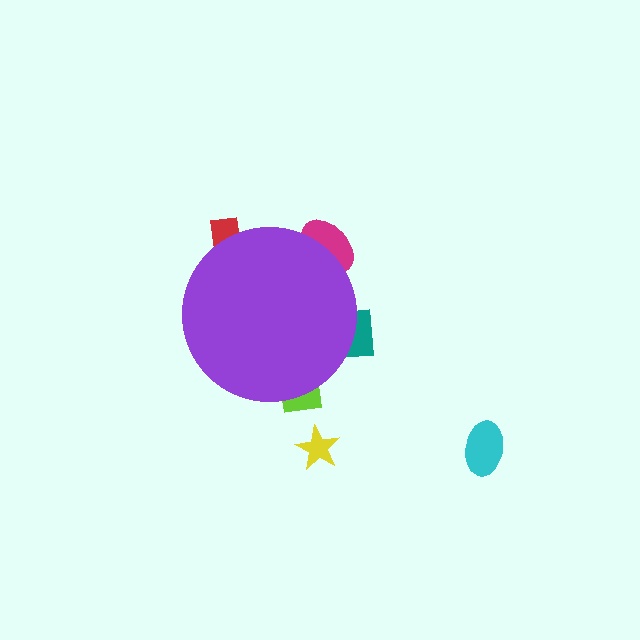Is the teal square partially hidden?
Yes, the teal square is partially hidden behind the purple circle.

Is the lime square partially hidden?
Yes, the lime square is partially hidden behind the purple circle.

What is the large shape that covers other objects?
A purple circle.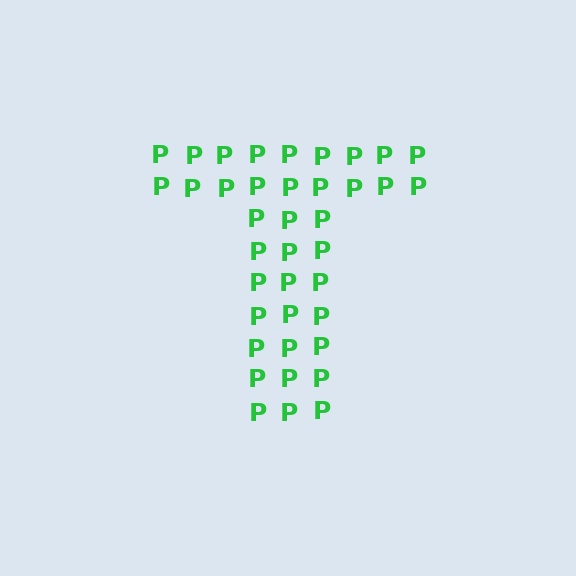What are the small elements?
The small elements are letter P's.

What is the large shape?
The large shape is the letter T.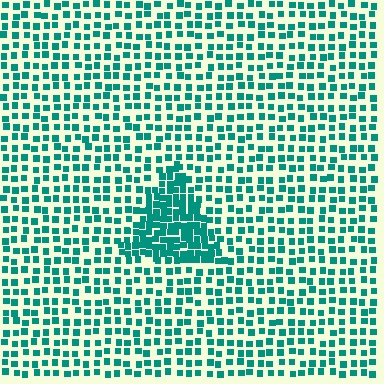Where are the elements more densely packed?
The elements are more densely packed inside the triangle boundary.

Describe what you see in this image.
The image contains small teal elements arranged at two different densities. A triangle-shaped region is visible where the elements are more densely packed than the surrounding area.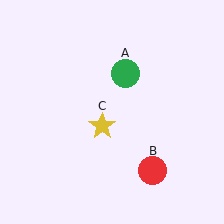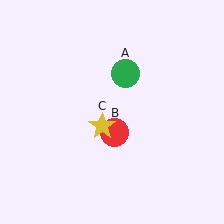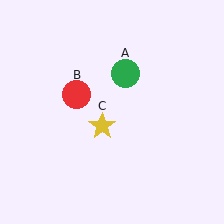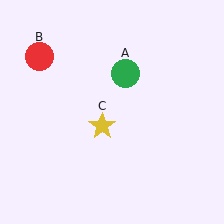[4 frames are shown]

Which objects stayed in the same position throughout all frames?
Green circle (object A) and yellow star (object C) remained stationary.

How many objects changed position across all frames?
1 object changed position: red circle (object B).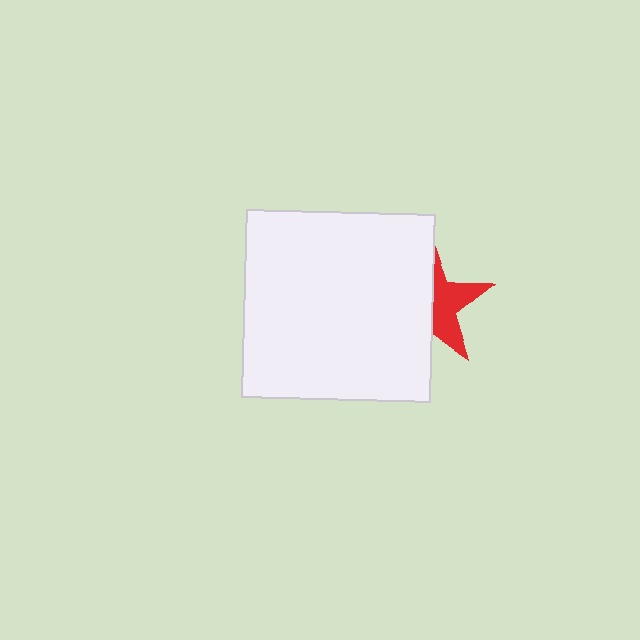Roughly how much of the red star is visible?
A small part of it is visible (roughly 43%).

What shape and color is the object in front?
The object in front is a white rectangle.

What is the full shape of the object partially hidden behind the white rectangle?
The partially hidden object is a red star.